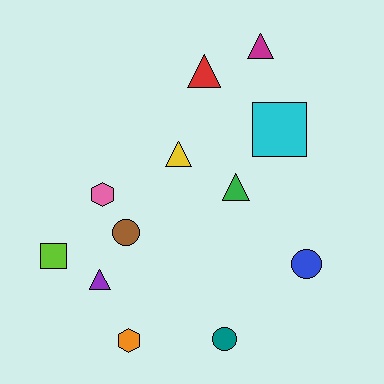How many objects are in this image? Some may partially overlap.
There are 12 objects.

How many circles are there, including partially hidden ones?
There are 3 circles.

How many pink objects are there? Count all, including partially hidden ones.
There is 1 pink object.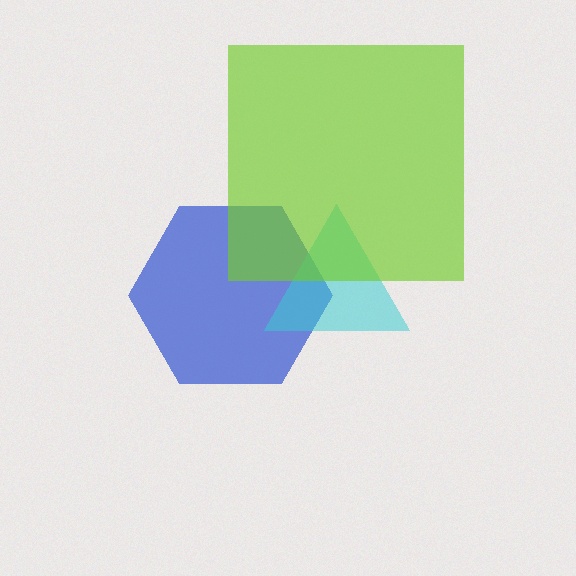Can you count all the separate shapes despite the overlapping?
Yes, there are 3 separate shapes.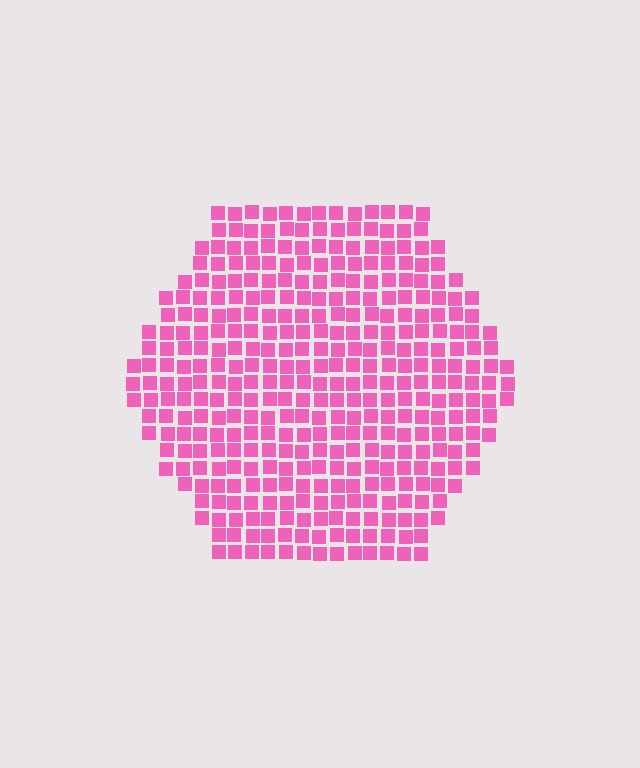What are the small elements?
The small elements are squares.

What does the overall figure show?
The overall figure shows a hexagon.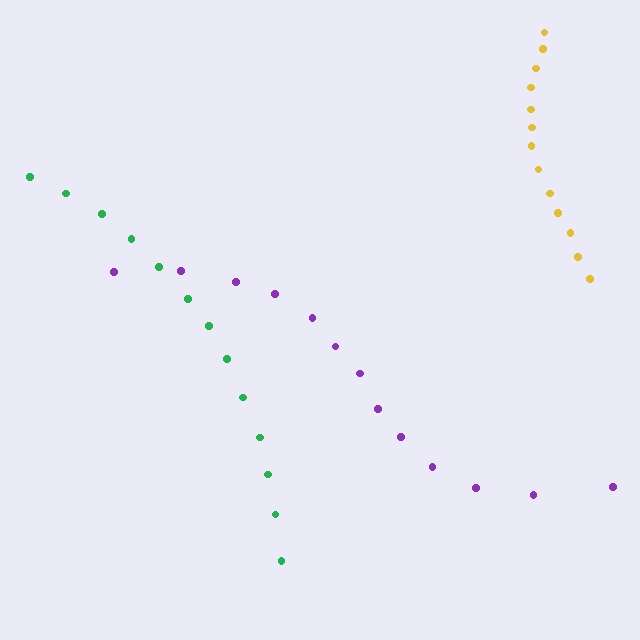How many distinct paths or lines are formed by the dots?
There are 3 distinct paths.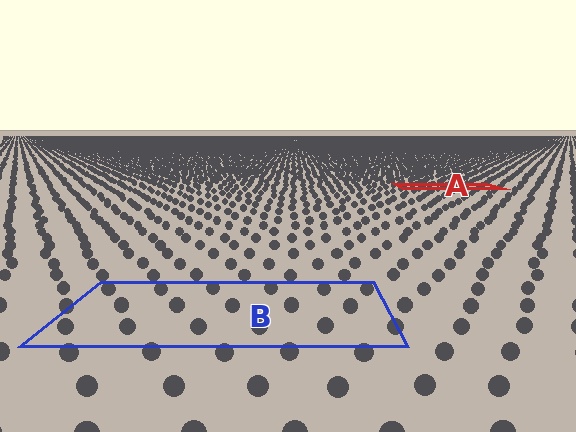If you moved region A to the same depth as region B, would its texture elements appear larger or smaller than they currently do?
They would appear larger. At a closer depth, the same texture elements are projected at a bigger on-screen size.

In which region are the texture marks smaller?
The texture marks are smaller in region A, because it is farther away.